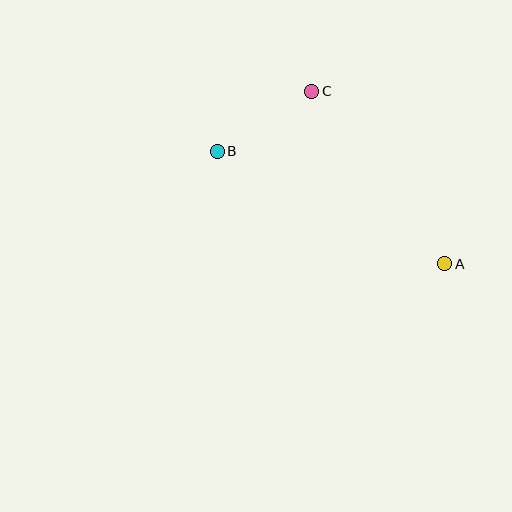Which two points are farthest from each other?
Points A and B are farthest from each other.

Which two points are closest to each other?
Points B and C are closest to each other.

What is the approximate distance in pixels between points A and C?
The distance between A and C is approximately 218 pixels.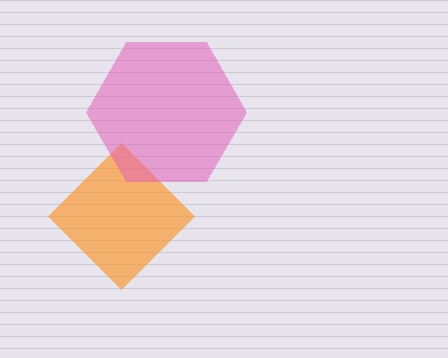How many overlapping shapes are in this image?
There are 2 overlapping shapes in the image.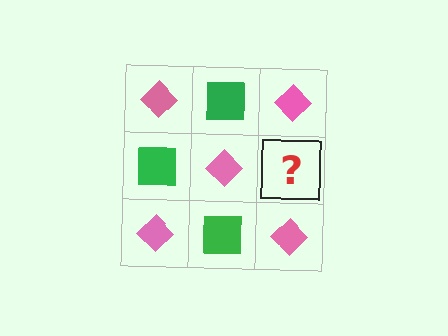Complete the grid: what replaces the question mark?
The question mark should be replaced with a green square.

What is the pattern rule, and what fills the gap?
The rule is that it alternates pink diamond and green square in a checkerboard pattern. The gap should be filled with a green square.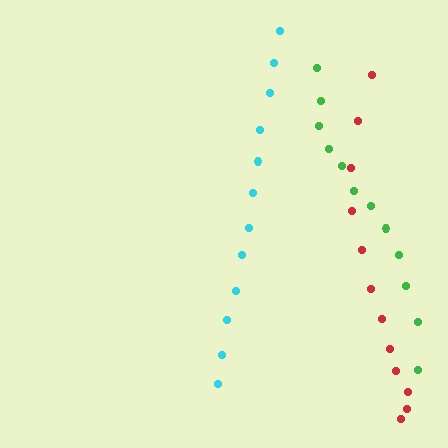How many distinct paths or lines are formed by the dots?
There are 3 distinct paths.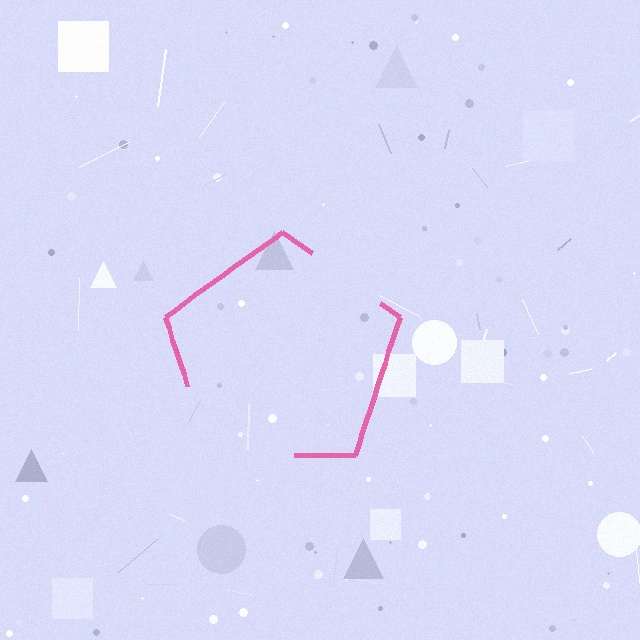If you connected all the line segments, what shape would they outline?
They would outline a pentagon.